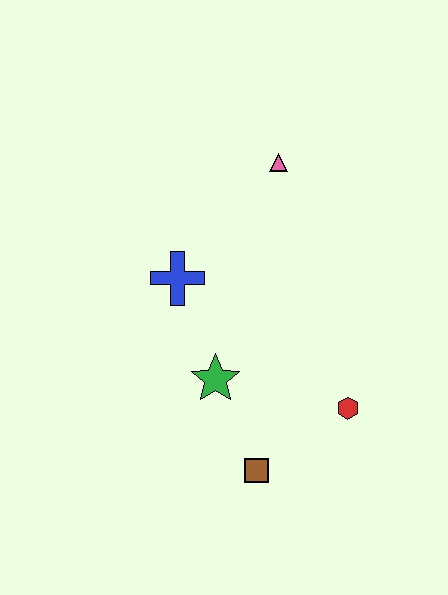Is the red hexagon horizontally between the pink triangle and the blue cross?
No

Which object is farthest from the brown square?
The pink triangle is farthest from the brown square.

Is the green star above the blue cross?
No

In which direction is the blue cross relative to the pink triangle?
The blue cross is below the pink triangle.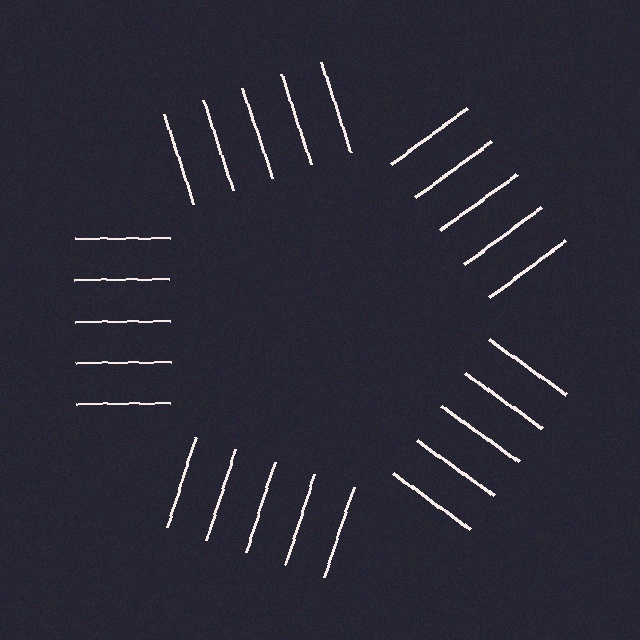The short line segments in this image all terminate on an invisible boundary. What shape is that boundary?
An illusory pentagon — the line segments terminate on its edges but no continuous stroke is drawn.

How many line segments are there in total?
25 — 5 along each of the 5 edges.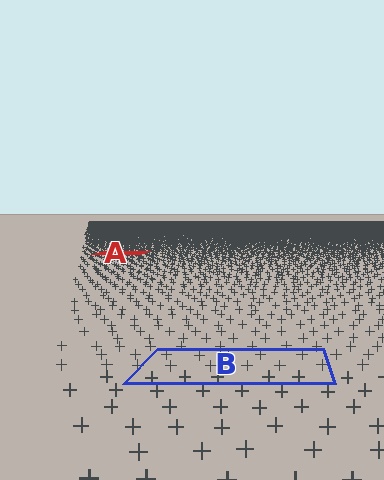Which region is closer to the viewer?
Region B is closer. The texture elements there are larger and more spread out.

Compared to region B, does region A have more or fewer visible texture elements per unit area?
Region A has more texture elements per unit area — they are packed more densely because it is farther away.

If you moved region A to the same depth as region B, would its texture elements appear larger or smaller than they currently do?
They would appear larger. At a closer depth, the same texture elements are projected at a bigger on-screen size.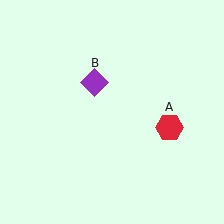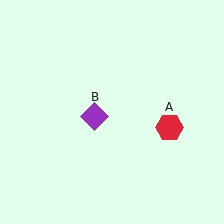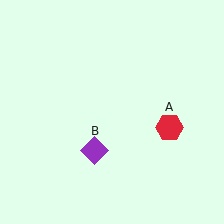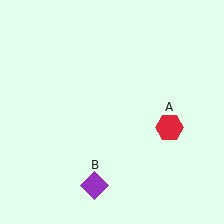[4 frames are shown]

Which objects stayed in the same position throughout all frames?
Red hexagon (object A) remained stationary.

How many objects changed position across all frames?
1 object changed position: purple diamond (object B).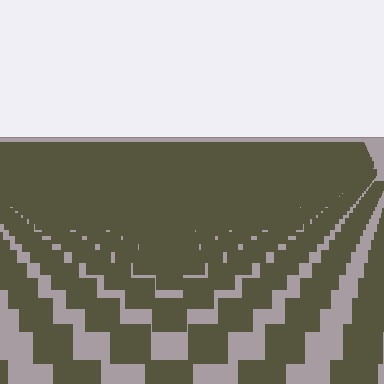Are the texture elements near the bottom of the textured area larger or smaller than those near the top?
Larger. Near the bottom, elements are closer to the viewer and appear at a bigger on-screen size.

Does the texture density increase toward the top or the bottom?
Density increases toward the top.